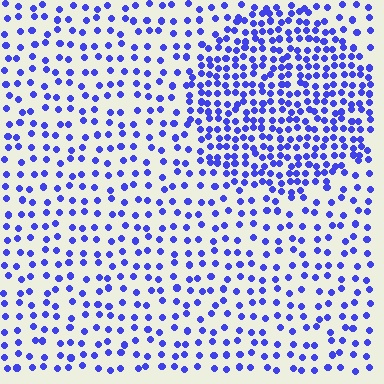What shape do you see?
I see a circle.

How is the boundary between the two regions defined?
The boundary is defined by a change in element density (approximately 2.1x ratio). All elements are the same color, size, and shape.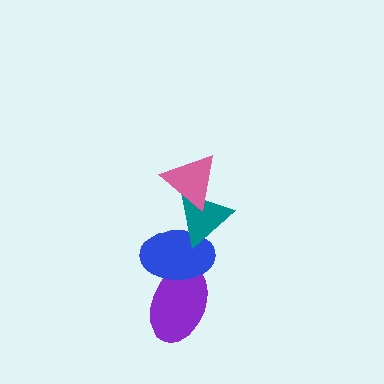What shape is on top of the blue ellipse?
The teal triangle is on top of the blue ellipse.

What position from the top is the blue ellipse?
The blue ellipse is 3rd from the top.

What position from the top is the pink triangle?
The pink triangle is 1st from the top.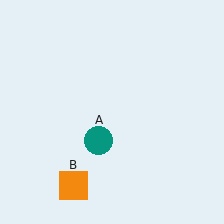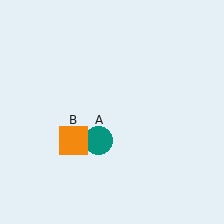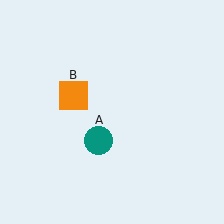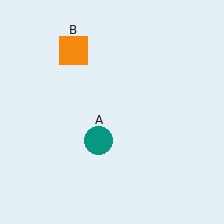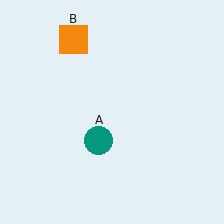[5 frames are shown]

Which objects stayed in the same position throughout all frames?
Teal circle (object A) remained stationary.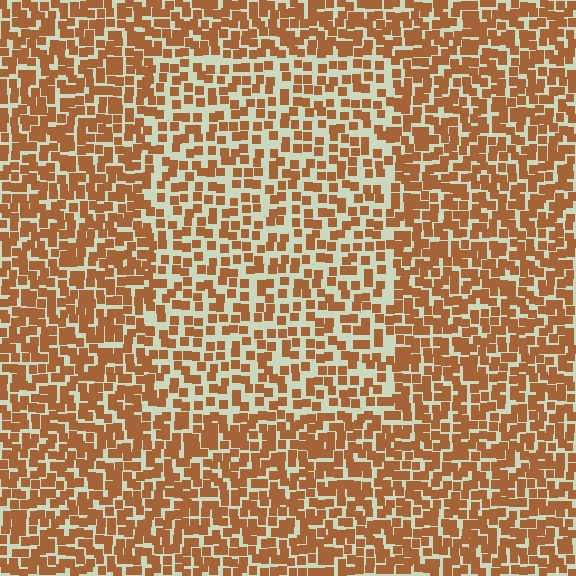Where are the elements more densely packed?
The elements are more densely packed outside the rectangle boundary.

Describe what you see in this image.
The image contains small brown elements arranged at two different densities. A rectangle-shaped region is visible where the elements are less densely packed than the surrounding area.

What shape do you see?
I see a rectangle.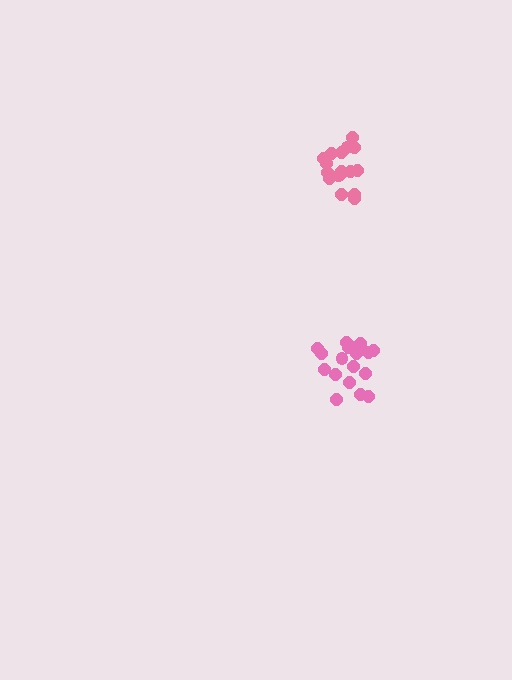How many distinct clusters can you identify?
There are 2 distinct clusters.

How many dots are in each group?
Group 1: 18 dots, Group 2: 17 dots (35 total).